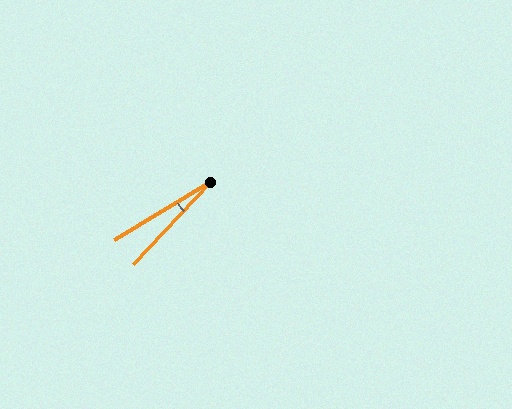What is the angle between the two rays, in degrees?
Approximately 15 degrees.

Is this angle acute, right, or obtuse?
It is acute.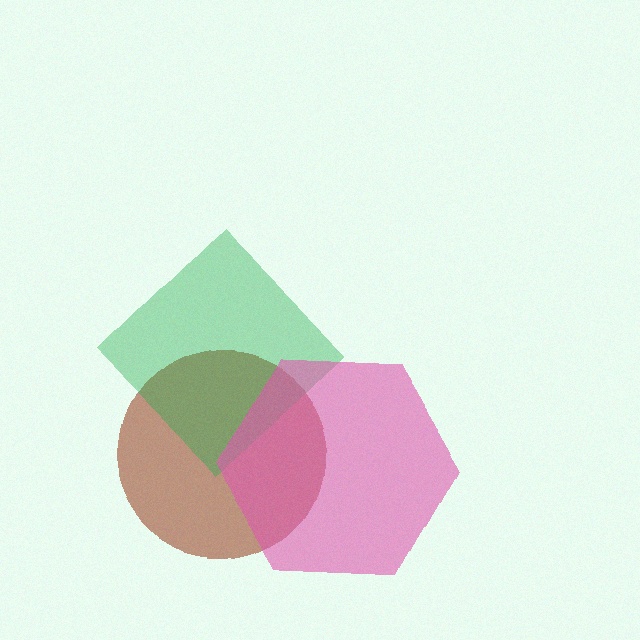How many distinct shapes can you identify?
There are 3 distinct shapes: a brown circle, a green diamond, a pink hexagon.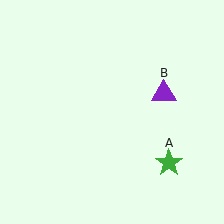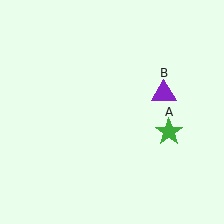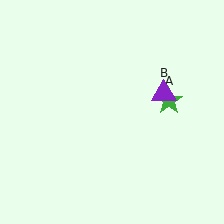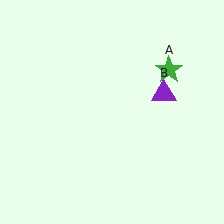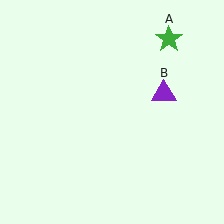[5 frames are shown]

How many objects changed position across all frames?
1 object changed position: green star (object A).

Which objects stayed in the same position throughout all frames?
Purple triangle (object B) remained stationary.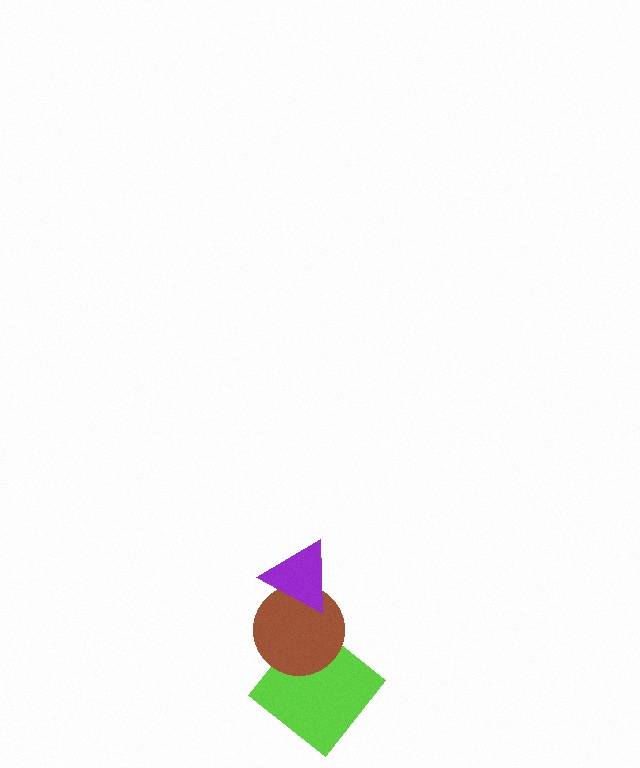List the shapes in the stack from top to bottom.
From top to bottom: the purple triangle, the brown circle, the lime diamond.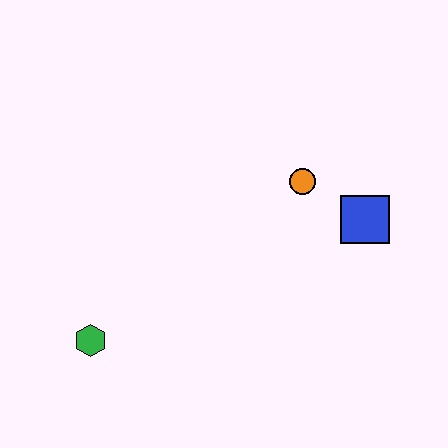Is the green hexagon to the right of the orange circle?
No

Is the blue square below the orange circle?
Yes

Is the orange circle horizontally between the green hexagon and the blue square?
Yes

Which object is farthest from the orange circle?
The green hexagon is farthest from the orange circle.